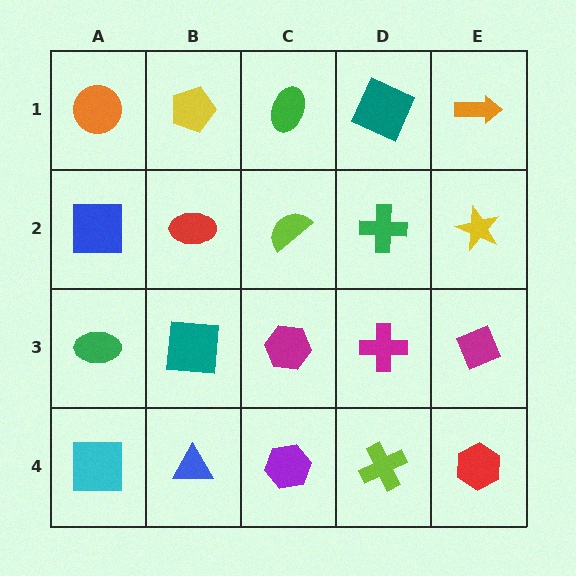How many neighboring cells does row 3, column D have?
4.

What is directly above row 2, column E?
An orange arrow.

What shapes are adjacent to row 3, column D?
A green cross (row 2, column D), a lime cross (row 4, column D), a magenta hexagon (row 3, column C), a magenta diamond (row 3, column E).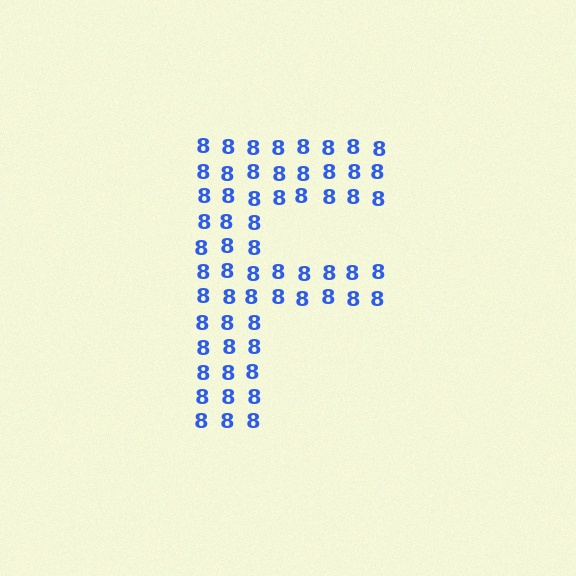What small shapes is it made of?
It is made of small digit 8's.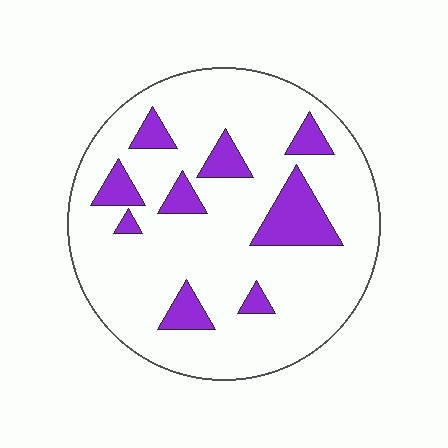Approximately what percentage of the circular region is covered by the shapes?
Approximately 15%.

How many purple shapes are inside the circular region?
9.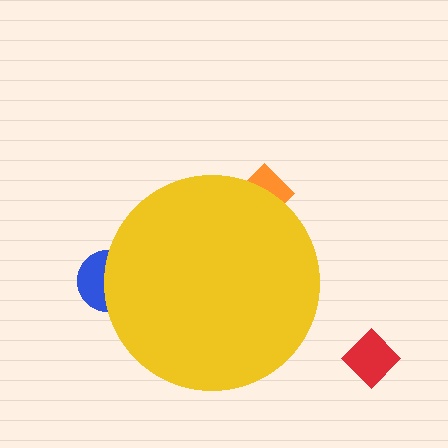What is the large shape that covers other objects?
A yellow circle.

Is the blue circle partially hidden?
Yes, the blue circle is partially hidden behind the yellow circle.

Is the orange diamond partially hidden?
Yes, the orange diamond is partially hidden behind the yellow circle.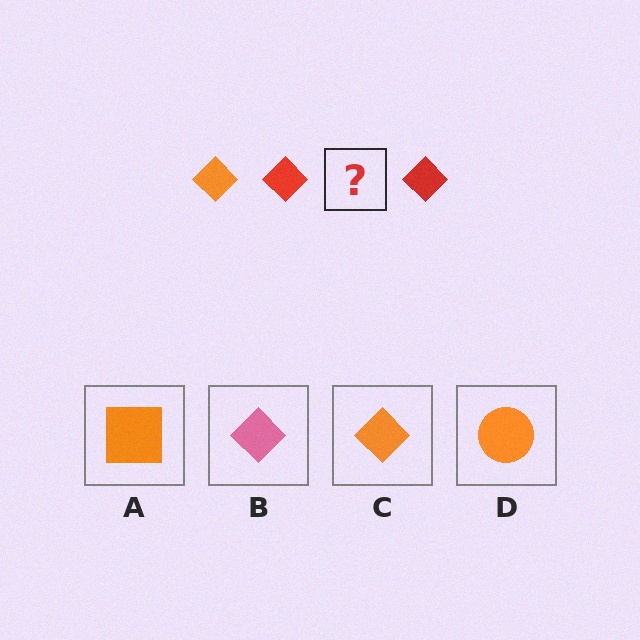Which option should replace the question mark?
Option C.